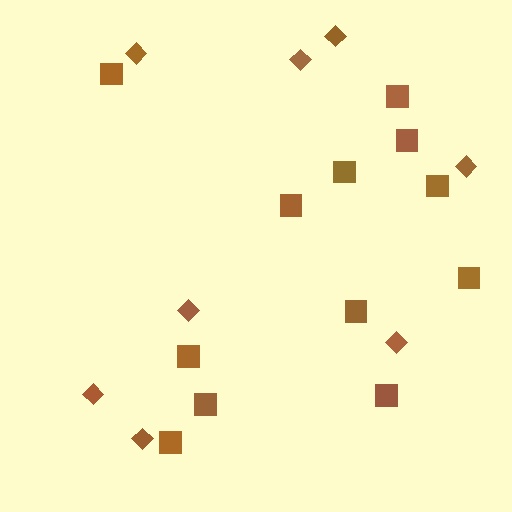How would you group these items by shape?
There are 2 groups: one group of diamonds (8) and one group of squares (12).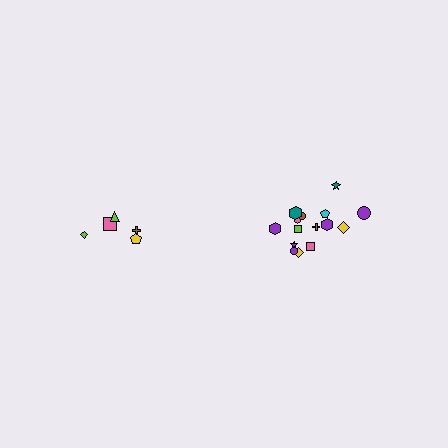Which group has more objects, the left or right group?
The right group.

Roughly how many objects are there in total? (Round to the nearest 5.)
Roughly 20 objects in total.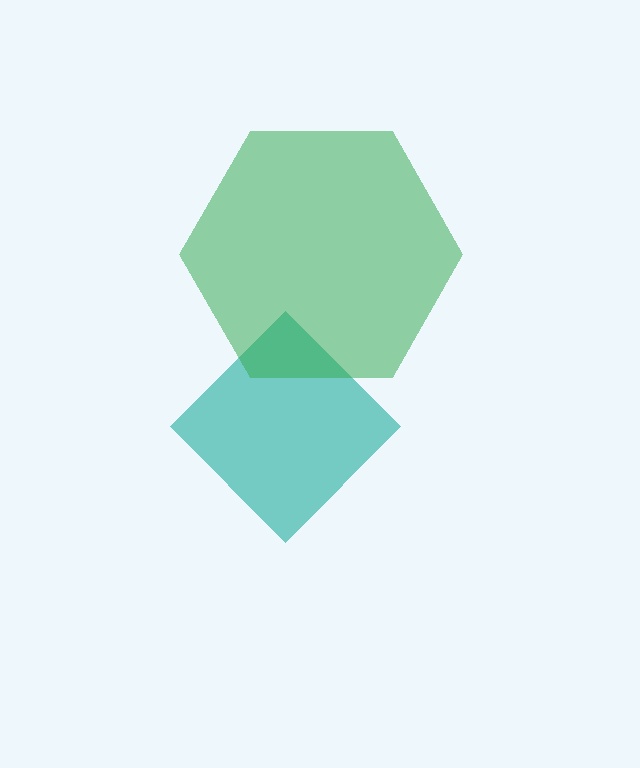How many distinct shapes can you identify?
There are 2 distinct shapes: a teal diamond, a green hexagon.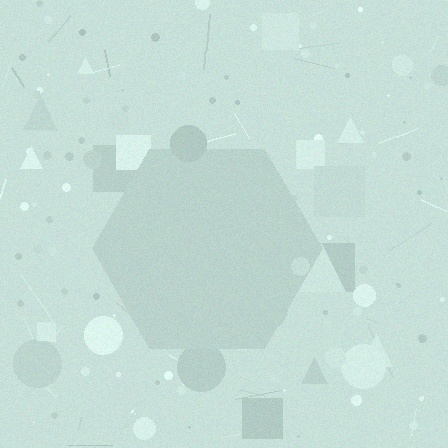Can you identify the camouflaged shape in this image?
The camouflaged shape is a hexagon.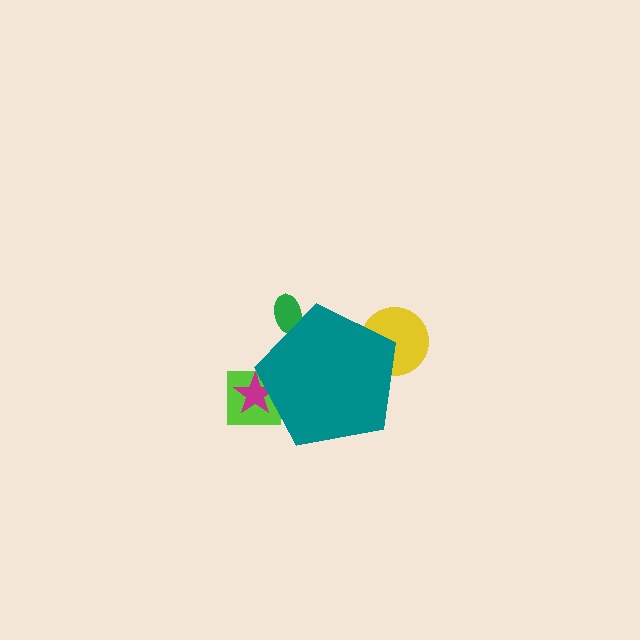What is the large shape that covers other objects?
A teal pentagon.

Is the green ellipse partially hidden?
Yes, the green ellipse is partially hidden behind the teal pentagon.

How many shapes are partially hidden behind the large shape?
4 shapes are partially hidden.